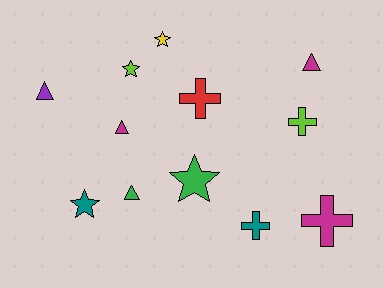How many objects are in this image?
There are 12 objects.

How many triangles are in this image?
There are 4 triangles.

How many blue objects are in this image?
There are no blue objects.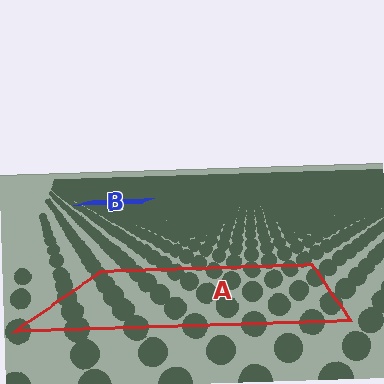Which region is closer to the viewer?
Region A is closer. The texture elements there are larger and more spread out.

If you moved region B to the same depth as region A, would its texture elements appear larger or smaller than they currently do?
They would appear larger. At a closer depth, the same texture elements are projected at a bigger on-screen size.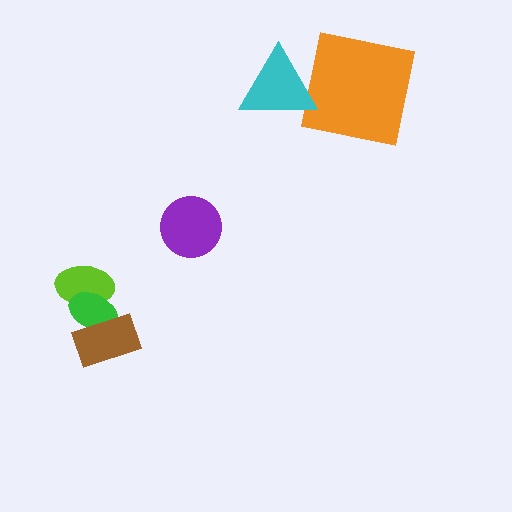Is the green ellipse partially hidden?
Yes, it is partially covered by another shape.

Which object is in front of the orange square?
The cyan triangle is in front of the orange square.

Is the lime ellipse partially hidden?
Yes, it is partially covered by another shape.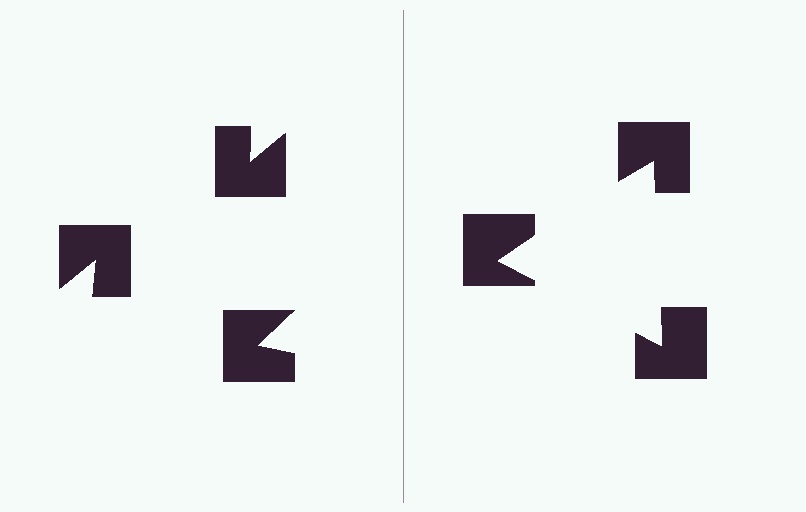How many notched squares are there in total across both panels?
6 — 3 on each side.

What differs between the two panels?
The notched squares are positioned identically on both sides; only the wedge orientations differ. On the right they align to a triangle; on the left they are misaligned.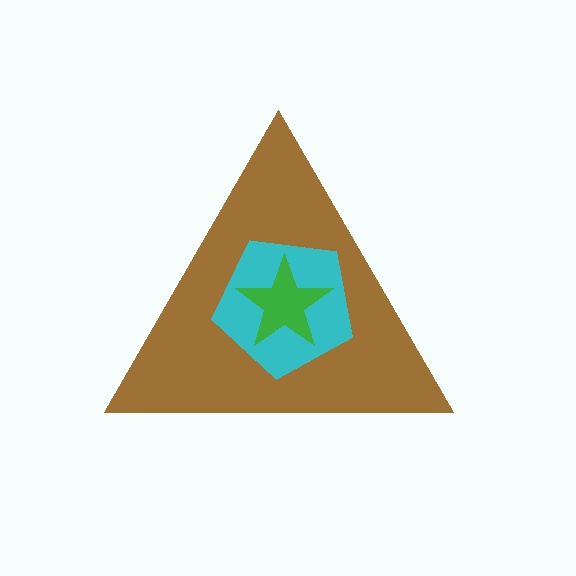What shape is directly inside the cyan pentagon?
The green star.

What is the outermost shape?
The brown triangle.